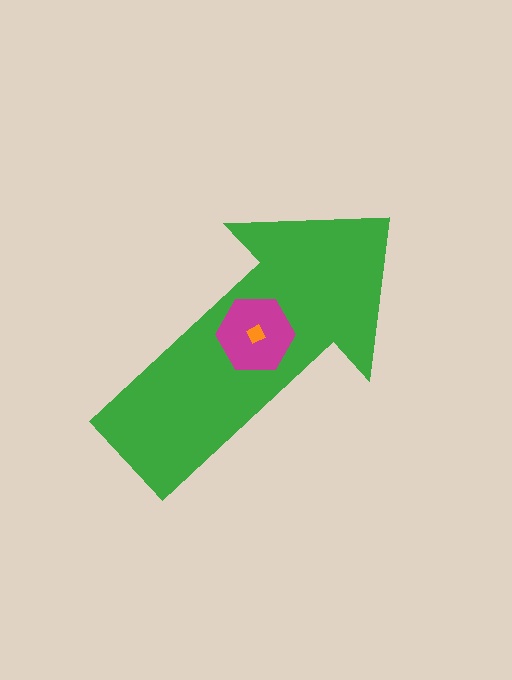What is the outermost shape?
The green arrow.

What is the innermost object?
The orange diamond.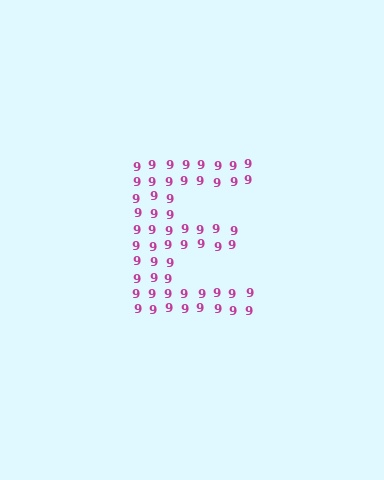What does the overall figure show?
The overall figure shows the letter E.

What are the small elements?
The small elements are digit 9's.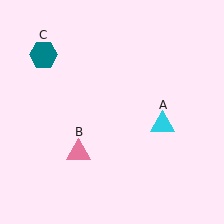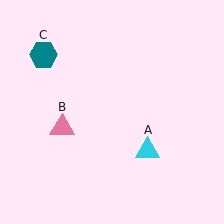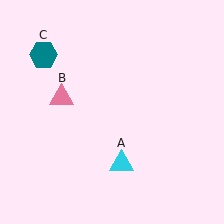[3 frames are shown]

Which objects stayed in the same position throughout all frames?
Teal hexagon (object C) remained stationary.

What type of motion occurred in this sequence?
The cyan triangle (object A), pink triangle (object B) rotated clockwise around the center of the scene.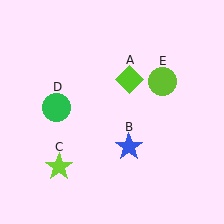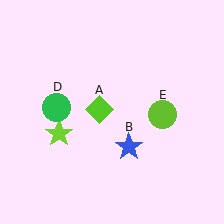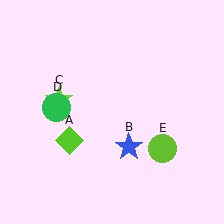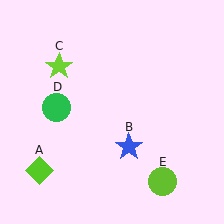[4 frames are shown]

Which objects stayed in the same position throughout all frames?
Blue star (object B) and green circle (object D) remained stationary.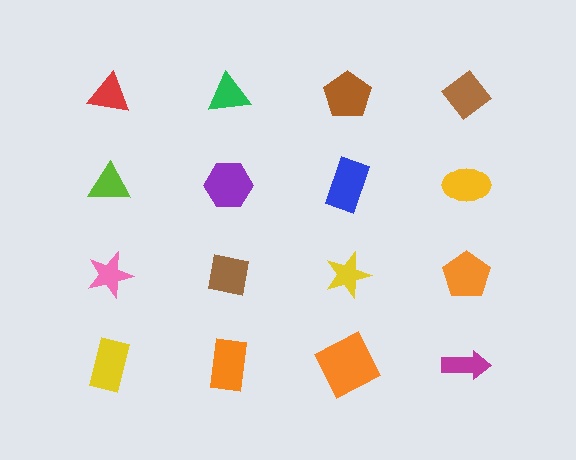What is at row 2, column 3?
A blue rectangle.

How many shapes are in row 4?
4 shapes.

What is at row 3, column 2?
A brown square.